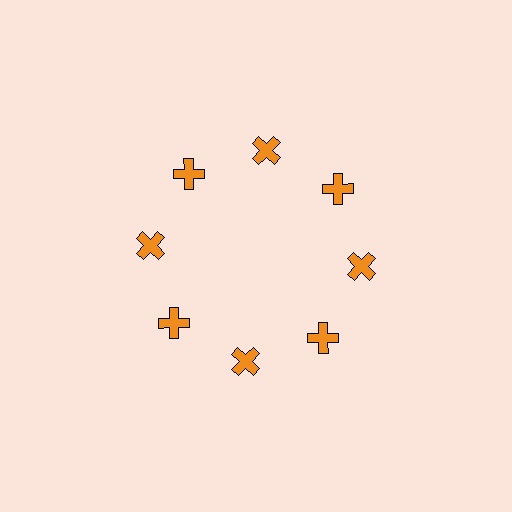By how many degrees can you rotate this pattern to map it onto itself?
The pattern maps onto itself every 45 degrees of rotation.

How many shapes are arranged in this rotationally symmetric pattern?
There are 8 shapes, arranged in 8 groups of 1.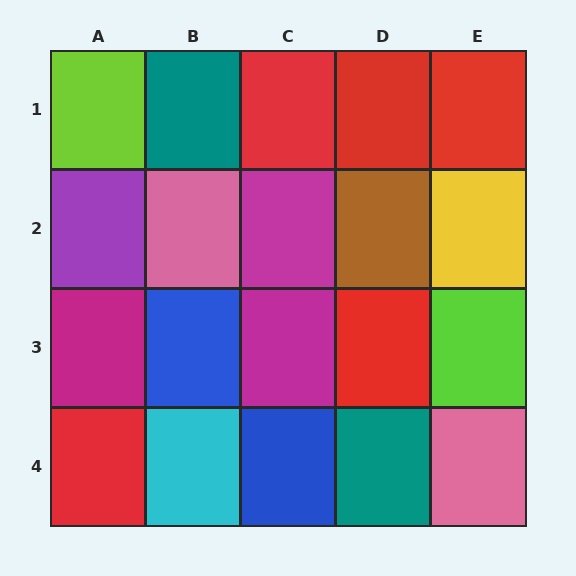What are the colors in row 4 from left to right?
Red, cyan, blue, teal, pink.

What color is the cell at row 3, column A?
Magenta.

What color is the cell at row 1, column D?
Red.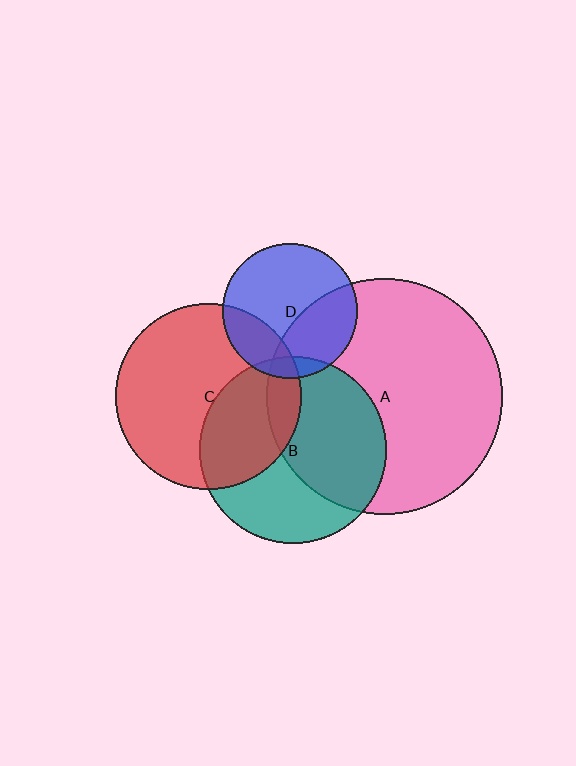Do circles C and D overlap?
Yes.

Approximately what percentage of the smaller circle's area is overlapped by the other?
Approximately 20%.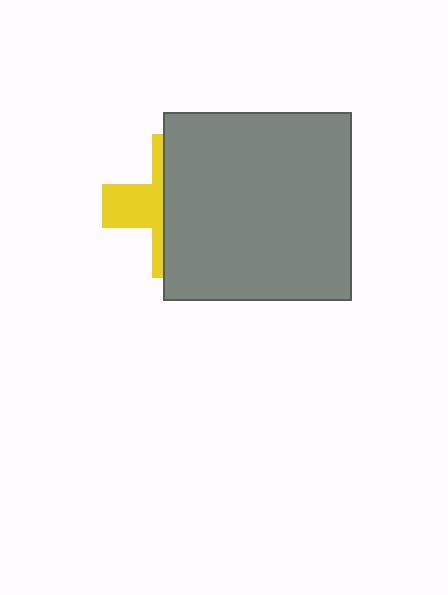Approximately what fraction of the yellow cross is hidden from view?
Roughly 63% of the yellow cross is hidden behind the gray square.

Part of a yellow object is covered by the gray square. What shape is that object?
It is a cross.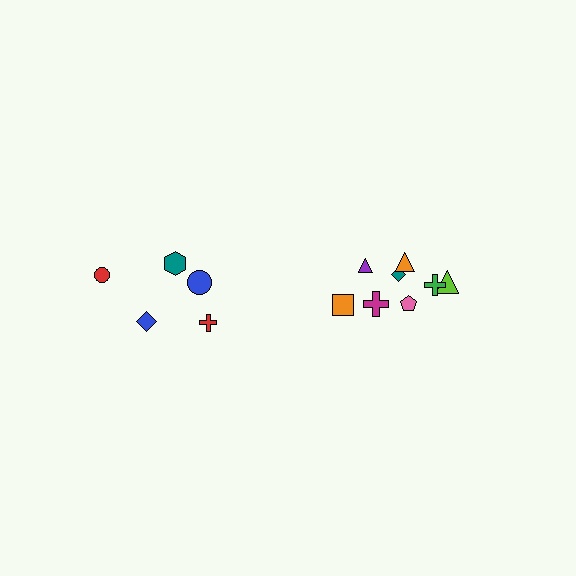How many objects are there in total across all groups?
There are 13 objects.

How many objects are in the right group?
There are 8 objects.